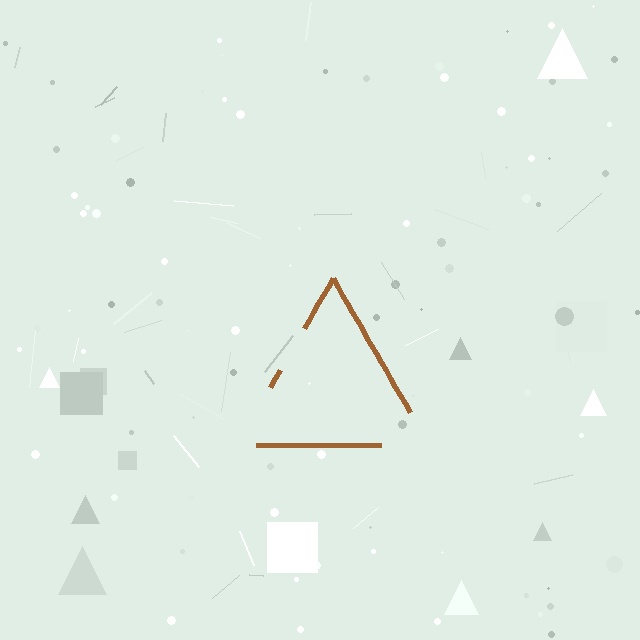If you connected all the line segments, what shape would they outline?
They would outline a triangle.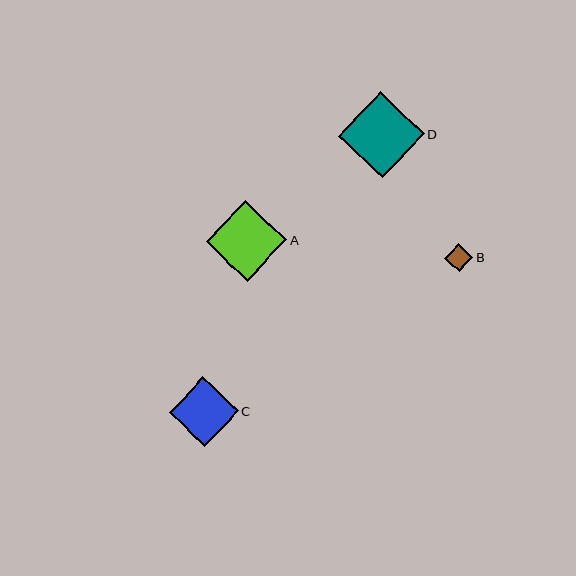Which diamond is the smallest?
Diamond B is the smallest with a size of approximately 28 pixels.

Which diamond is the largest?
Diamond D is the largest with a size of approximately 86 pixels.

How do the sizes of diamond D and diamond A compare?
Diamond D and diamond A are approximately the same size.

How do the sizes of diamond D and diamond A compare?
Diamond D and diamond A are approximately the same size.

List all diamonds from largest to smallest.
From largest to smallest: D, A, C, B.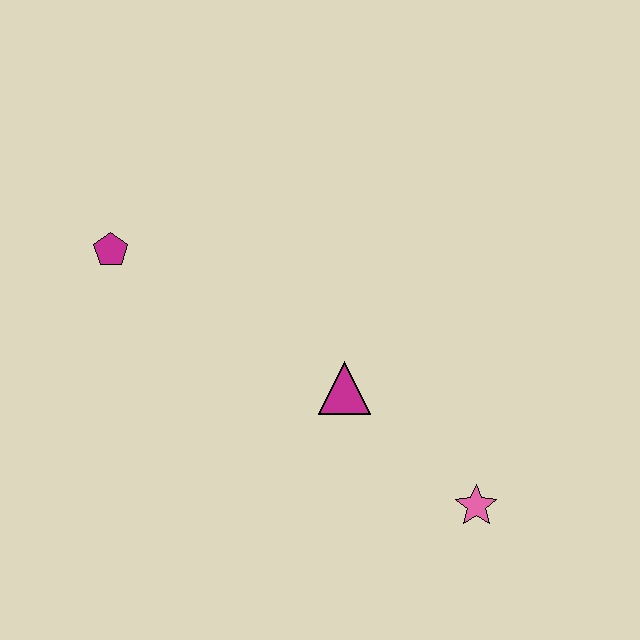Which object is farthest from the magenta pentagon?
The pink star is farthest from the magenta pentagon.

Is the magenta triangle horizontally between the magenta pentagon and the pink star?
Yes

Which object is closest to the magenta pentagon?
The magenta triangle is closest to the magenta pentagon.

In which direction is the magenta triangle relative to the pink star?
The magenta triangle is to the left of the pink star.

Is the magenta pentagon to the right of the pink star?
No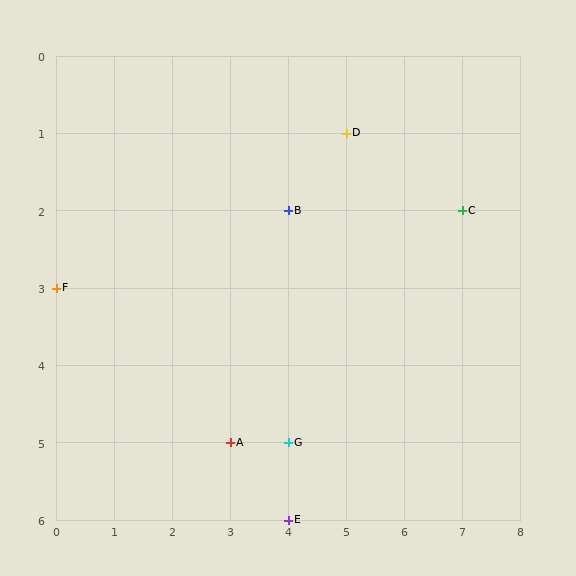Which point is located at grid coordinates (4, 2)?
Point B is at (4, 2).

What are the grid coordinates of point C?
Point C is at grid coordinates (7, 2).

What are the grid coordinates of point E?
Point E is at grid coordinates (4, 6).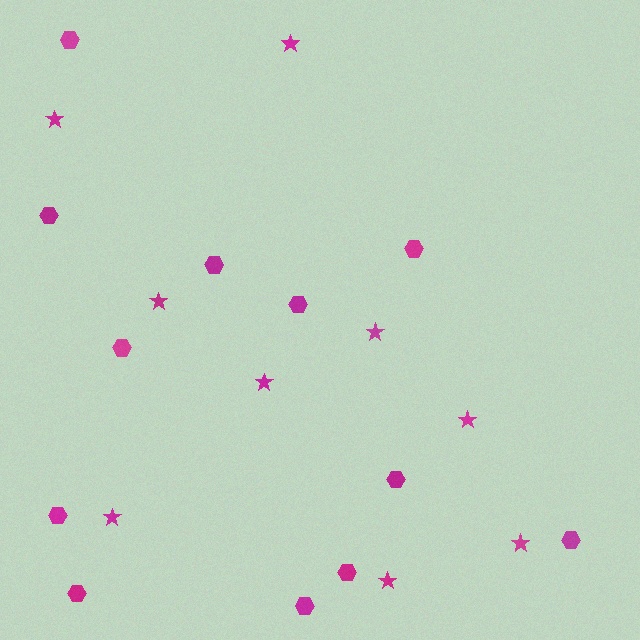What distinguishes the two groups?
There are 2 groups: one group of hexagons (12) and one group of stars (9).